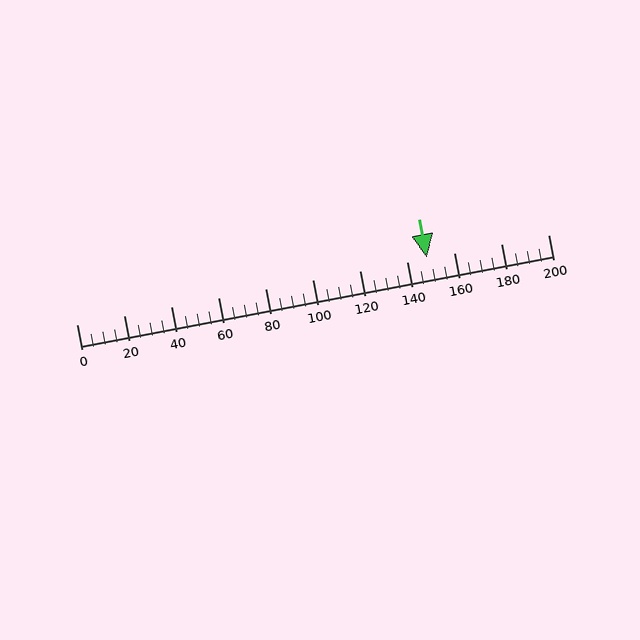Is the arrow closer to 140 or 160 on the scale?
The arrow is closer to 140.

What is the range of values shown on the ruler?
The ruler shows values from 0 to 200.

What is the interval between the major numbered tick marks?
The major tick marks are spaced 20 units apart.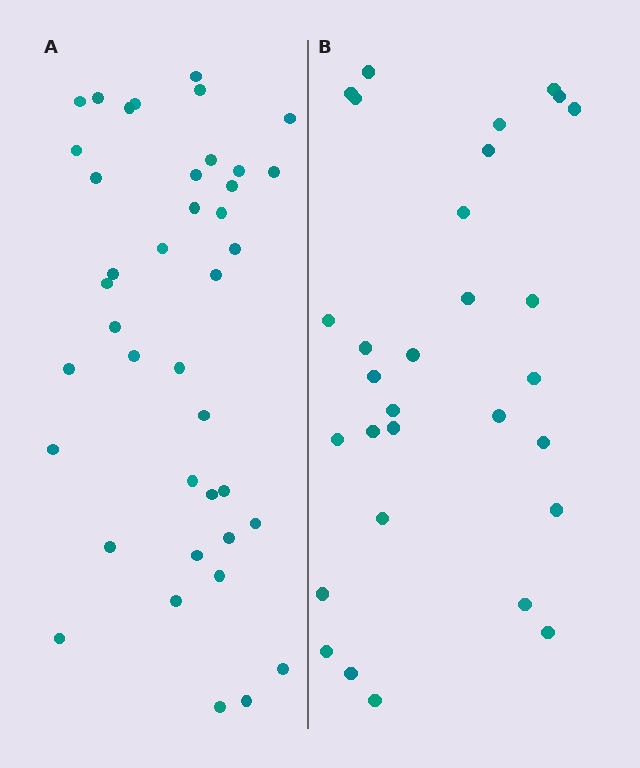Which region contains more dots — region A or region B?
Region A (the left region) has more dots.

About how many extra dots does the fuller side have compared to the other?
Region A has roughly 10 or so more dots than region B.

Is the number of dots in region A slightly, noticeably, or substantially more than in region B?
Region A has noticeably more, but not dramatically so. The ratio is roughly 1.3 to 1.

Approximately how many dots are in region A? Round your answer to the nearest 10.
About 40 dots.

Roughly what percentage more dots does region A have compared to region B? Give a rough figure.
About 35% more.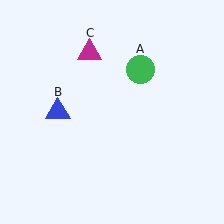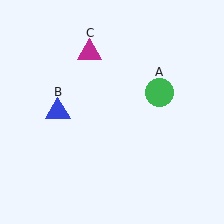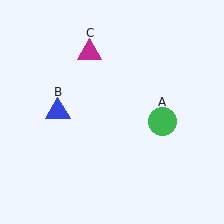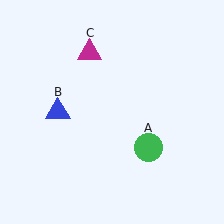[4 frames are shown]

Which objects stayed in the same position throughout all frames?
Blue triangle (object B) and magenta triangle (object C) remained stationary.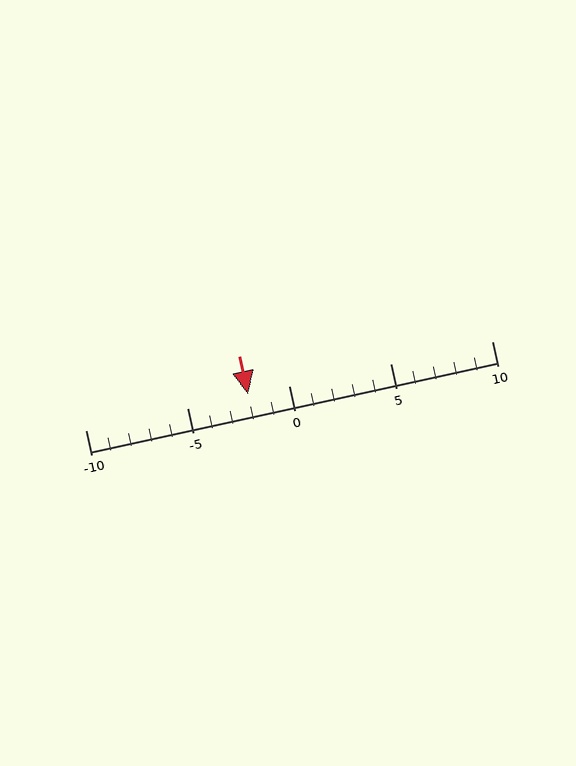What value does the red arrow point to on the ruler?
The red arrow points to approximately -2.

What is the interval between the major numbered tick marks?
The major tick marks are spaced 5 units apart.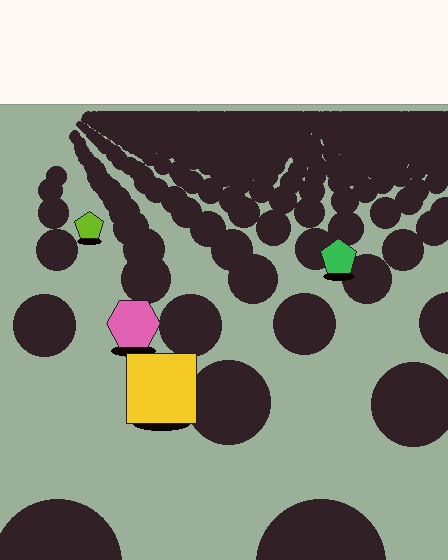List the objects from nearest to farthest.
From nearest to farthest: the yellow square, the pink hexagon, the green pentagon, the lime pentagon.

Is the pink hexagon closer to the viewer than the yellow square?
No. The yellow square is closer — you can tell from the texture gradient: the ground texture is coarser near it.